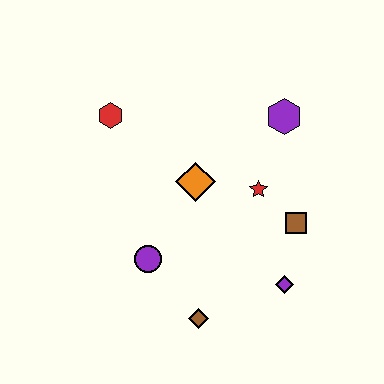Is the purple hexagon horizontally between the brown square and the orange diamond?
Yes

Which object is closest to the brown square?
The red star is closest to the brown square.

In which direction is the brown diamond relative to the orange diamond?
The brown diamond is below the orange diamond.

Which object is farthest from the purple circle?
The purple hexagon is farthest from the purple circle.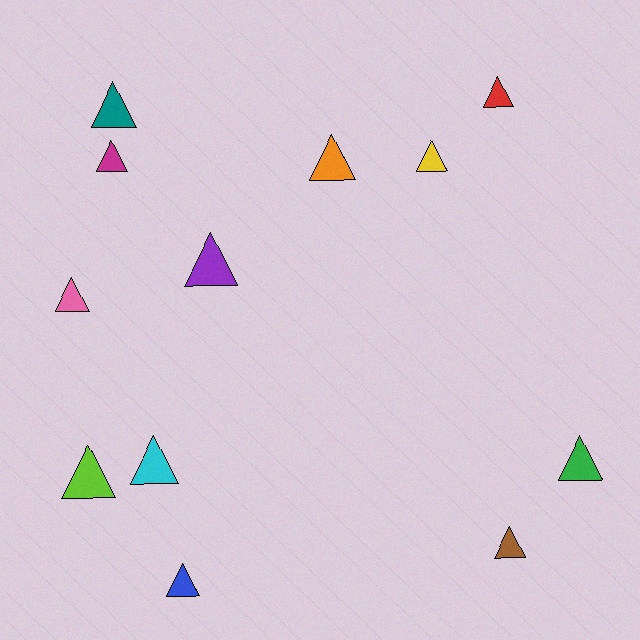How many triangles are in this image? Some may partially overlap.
There are 12 triangles.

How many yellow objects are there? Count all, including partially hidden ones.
There is 1 yellow object.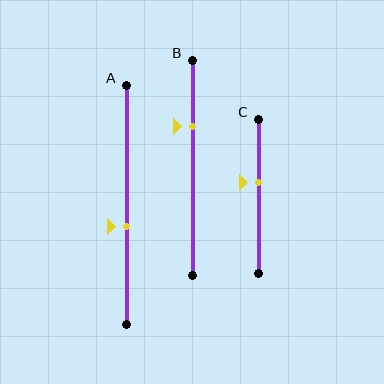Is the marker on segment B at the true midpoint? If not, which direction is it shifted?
No, the marker on segment B is shifted upward by about 19% of the segment length.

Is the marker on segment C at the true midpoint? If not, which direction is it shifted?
No, the marker on segment C is shifted upward by about 9% of the segment length.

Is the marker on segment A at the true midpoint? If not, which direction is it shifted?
No, the marker on segment A is shifted downward by about 9% of the segment length.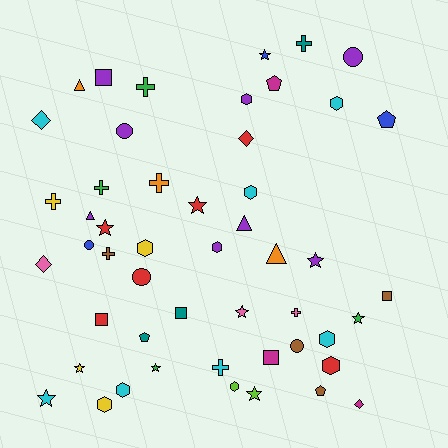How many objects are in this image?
There are 50 objects.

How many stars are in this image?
There are 10 stars.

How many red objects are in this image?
There are 6 red objects.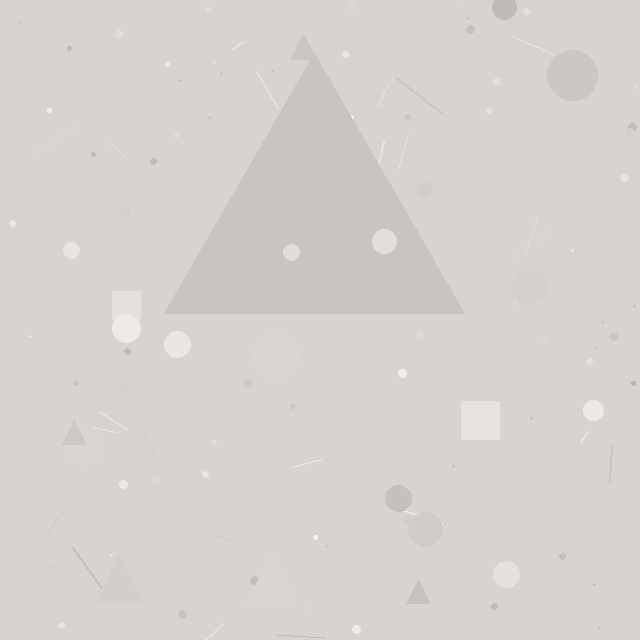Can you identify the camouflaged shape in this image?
The camouflaged shape is a triangle.